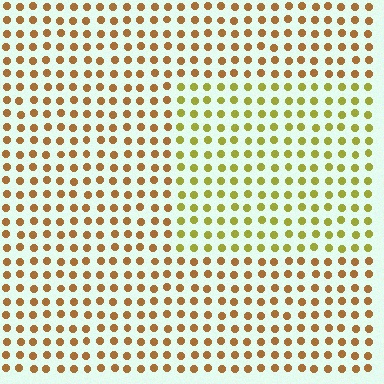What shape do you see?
I see a rectangle.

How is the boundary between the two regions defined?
The boundary is defined purely by a slight shift in hue (about 36 degrees). Spacing, size, and orientation are identical on both sides.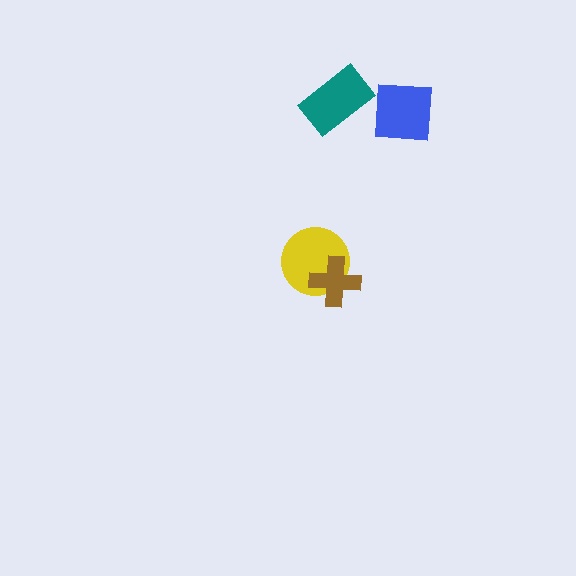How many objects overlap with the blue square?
0 objects overlap with the blue square.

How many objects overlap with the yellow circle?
1 object overlaps with the yellow circle.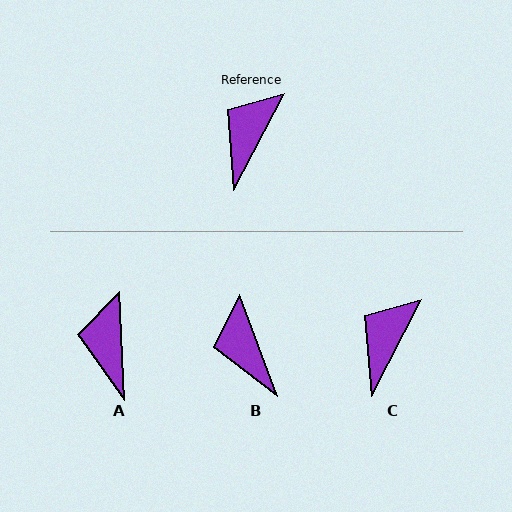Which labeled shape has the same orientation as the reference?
C.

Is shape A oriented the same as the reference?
No, it is off by about 30 degrees.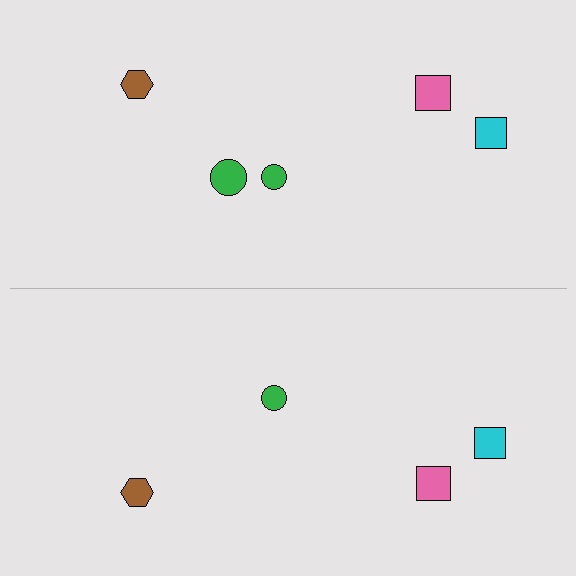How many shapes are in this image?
There are 9 shapes in this image.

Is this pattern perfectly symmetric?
No, the pattern is not perfectly symmetric. A green circle is missing from the bottom side.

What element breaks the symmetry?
A green circle is missing from the bottom side.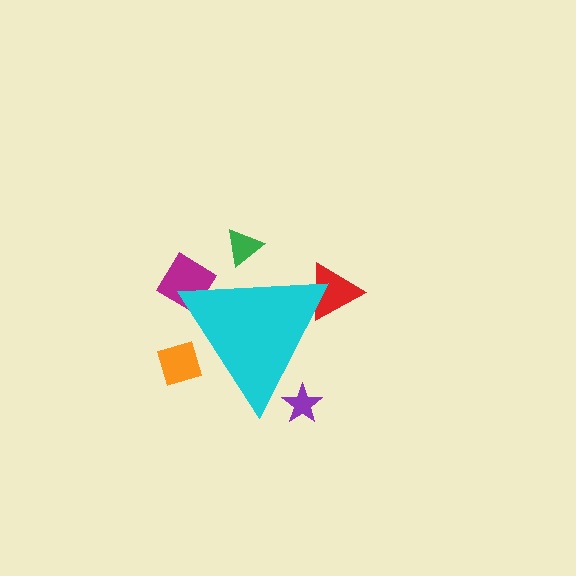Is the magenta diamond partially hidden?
Yes, the magenta diamond is partially hidden behind the cyan triangle.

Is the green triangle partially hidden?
Yes, the green triangle is partially hidden behind the cyan triangle.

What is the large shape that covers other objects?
A cyan triangle.